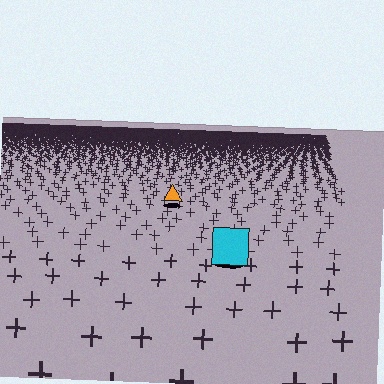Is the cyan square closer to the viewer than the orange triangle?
Yes. The cyan square is closer — you can tell from the texture gradient: the ground texture is coarser near it.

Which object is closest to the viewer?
The cyan square is closest. The texture marks near it are larger and more spread out.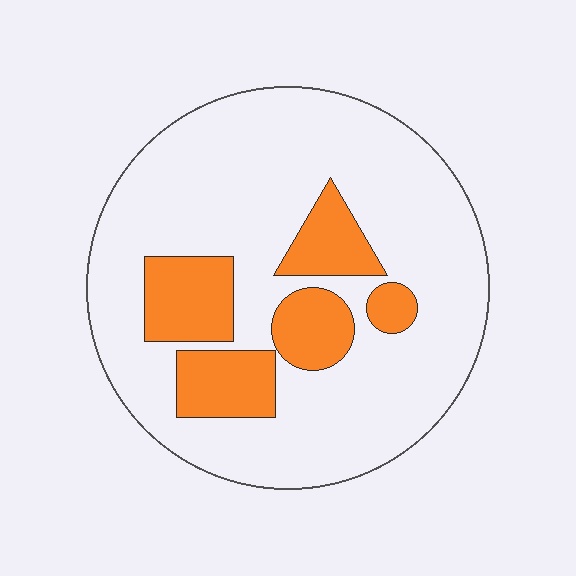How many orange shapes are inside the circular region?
5.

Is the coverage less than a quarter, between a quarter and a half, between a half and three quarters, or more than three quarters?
Less than a quarter.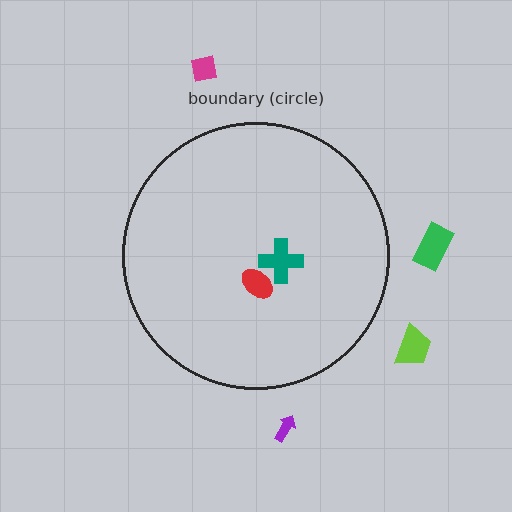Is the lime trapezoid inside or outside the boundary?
Outside.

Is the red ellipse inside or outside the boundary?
Inside.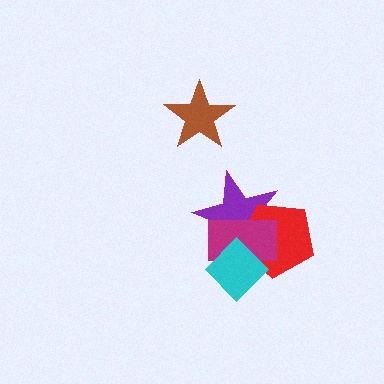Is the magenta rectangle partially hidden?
Yes, it is partially covered by another shape.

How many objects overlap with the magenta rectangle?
3 objects overlap with the magenta rectangle.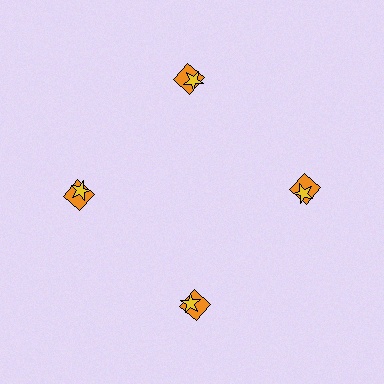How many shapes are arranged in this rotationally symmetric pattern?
There are 8 shapes, arranged in 4 groups of 2.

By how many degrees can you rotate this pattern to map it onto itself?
The pattern maps onto itself every 90 degrees of rotation.